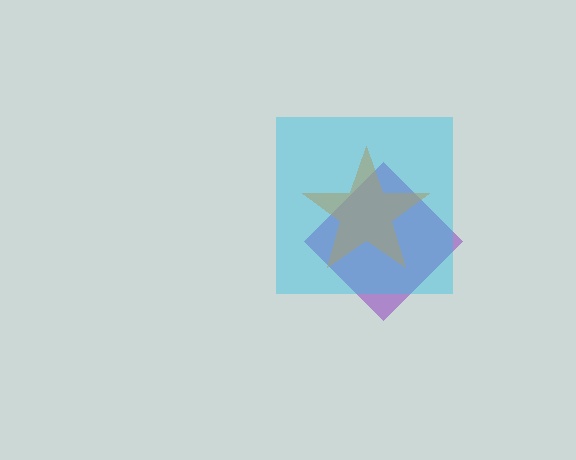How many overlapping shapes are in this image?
There are 3 overlapping shapes in the image.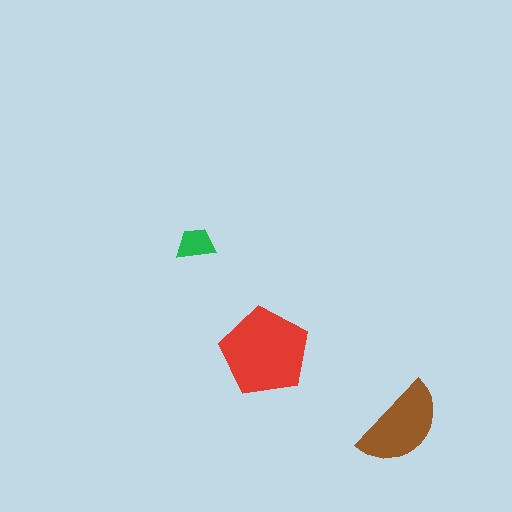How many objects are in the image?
There are 3 objects in the image.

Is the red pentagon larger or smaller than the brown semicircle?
Larger.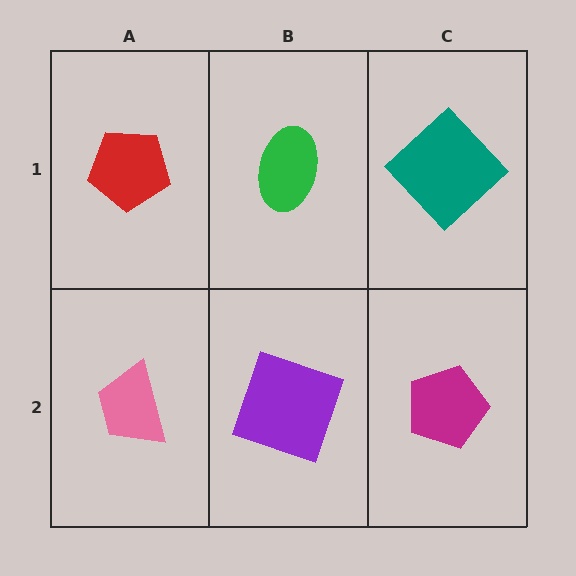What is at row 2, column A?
A pink trapezoid.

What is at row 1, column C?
A teal diamond.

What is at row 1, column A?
A red pentagon.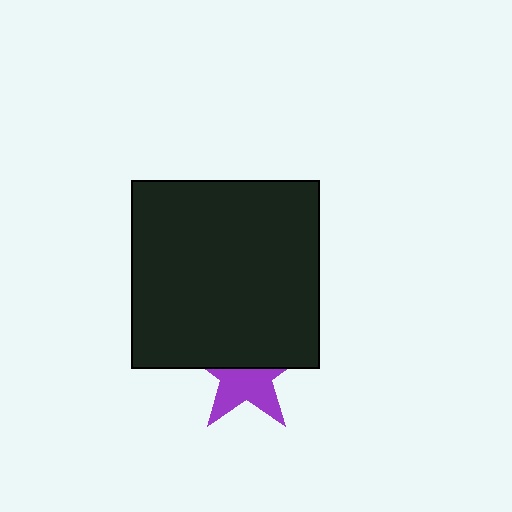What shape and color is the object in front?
The object in front is a black square.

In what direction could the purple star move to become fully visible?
The purple star could move down. That would shift it out from behind the black square entirely.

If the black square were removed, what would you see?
You would see the complete purple star.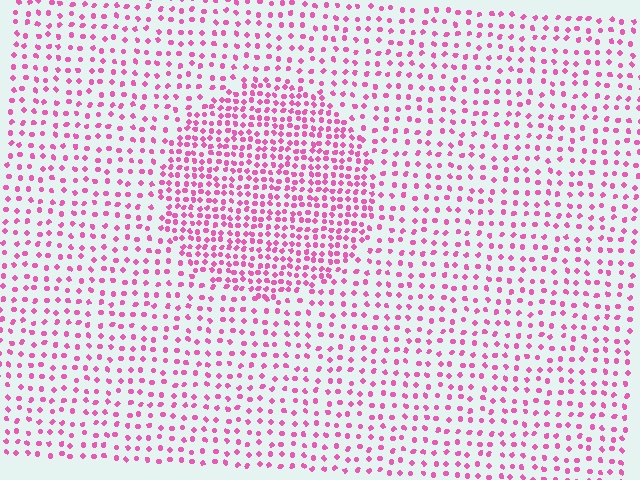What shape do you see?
I see a circle.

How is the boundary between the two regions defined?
The boundary is defined by a change in element density (approximately 2.0x ratio). All elements are the same color, size, and shape.